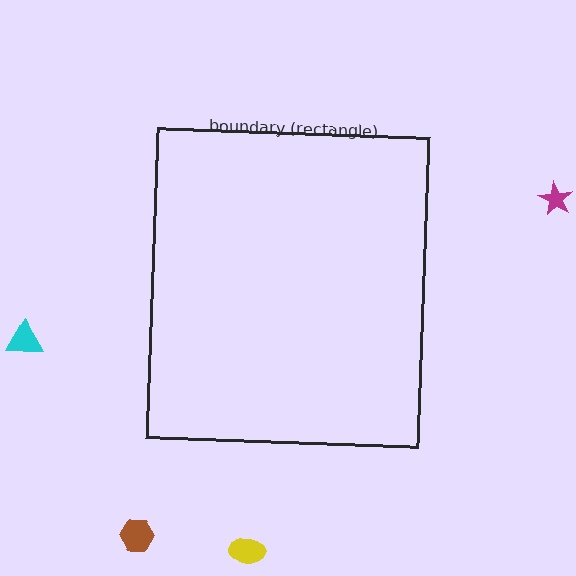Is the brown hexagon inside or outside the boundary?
Outside.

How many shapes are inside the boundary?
0 inside, 4 outside.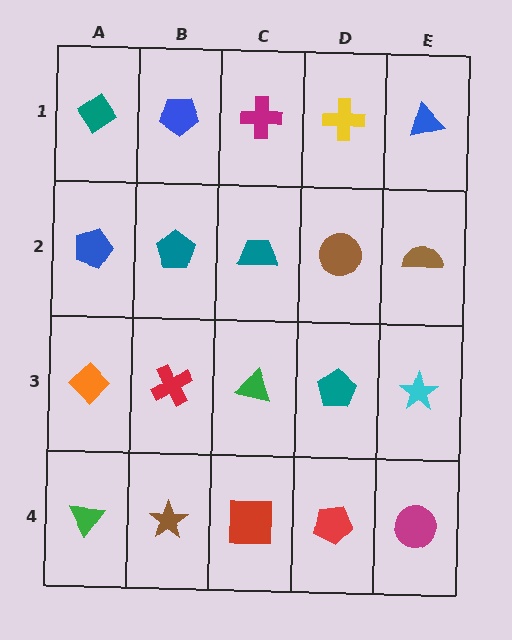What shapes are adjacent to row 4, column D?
A teal pentagon (row 3, column D), a red square (row 4, column C), a magenta circle (row 4, column E).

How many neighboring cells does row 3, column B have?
4.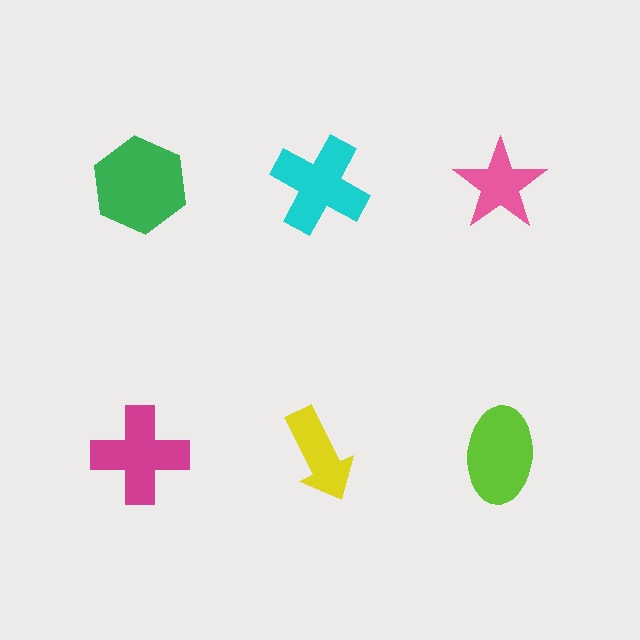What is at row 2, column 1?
A magenta cross.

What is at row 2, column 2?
A yellow arrow.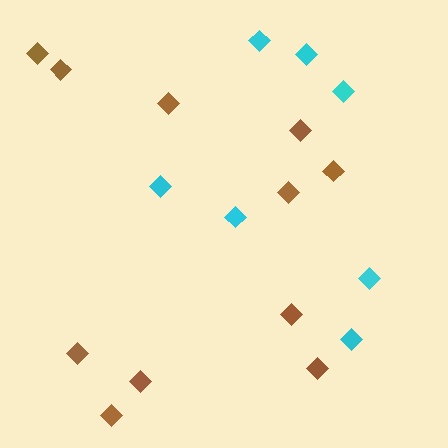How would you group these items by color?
There are 2 groups: one group of brown diamonds (11) and one group of cyan diamonds (7).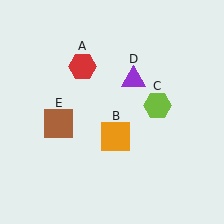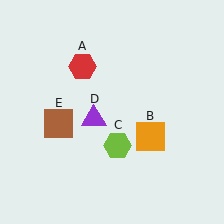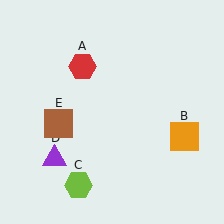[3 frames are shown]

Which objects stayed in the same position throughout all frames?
Red hexagon (object A) and brown square (object E) remained stationary.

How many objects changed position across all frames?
3 objects changed position: orange square (object B), lime hexagon (object C), purple triangle (object D).